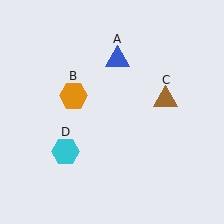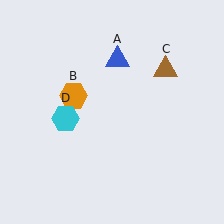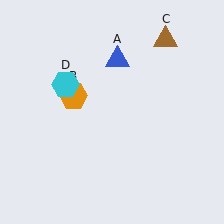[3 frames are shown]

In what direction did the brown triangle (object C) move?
The brown triangle (object C) moved up.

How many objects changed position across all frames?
2 objects changed position: brown triangle (object C), cyan hexagon (object D).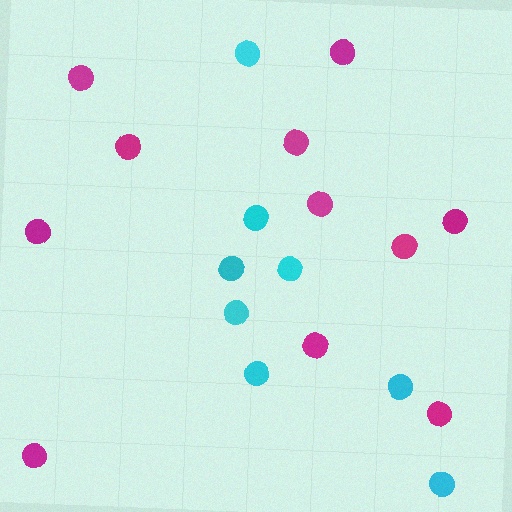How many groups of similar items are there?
There are 2 groups: one group of cyan circles (8) and one group of magenta circles (11).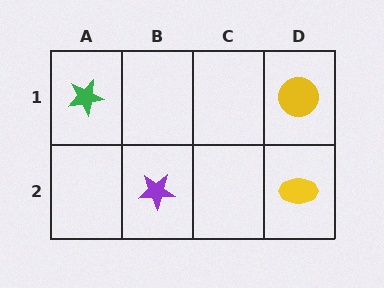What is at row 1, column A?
A green star.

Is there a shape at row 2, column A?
No, that cell is empty.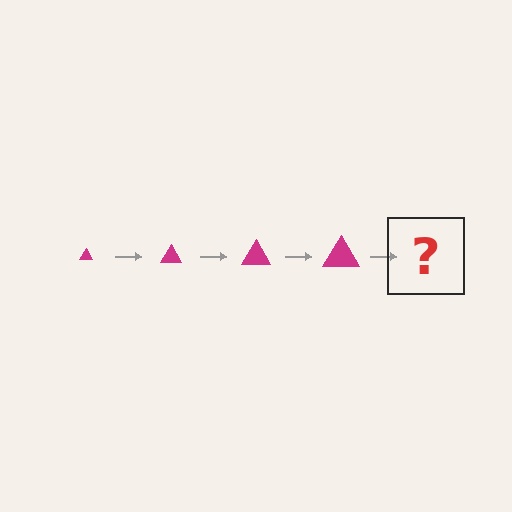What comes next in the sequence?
The next element should be a magenta triangle, larger than the previous one.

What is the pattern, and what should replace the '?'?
The pattern is that the triangle gets progressively larger each step. The '?' should be a magenta triangle, larger than the previous one.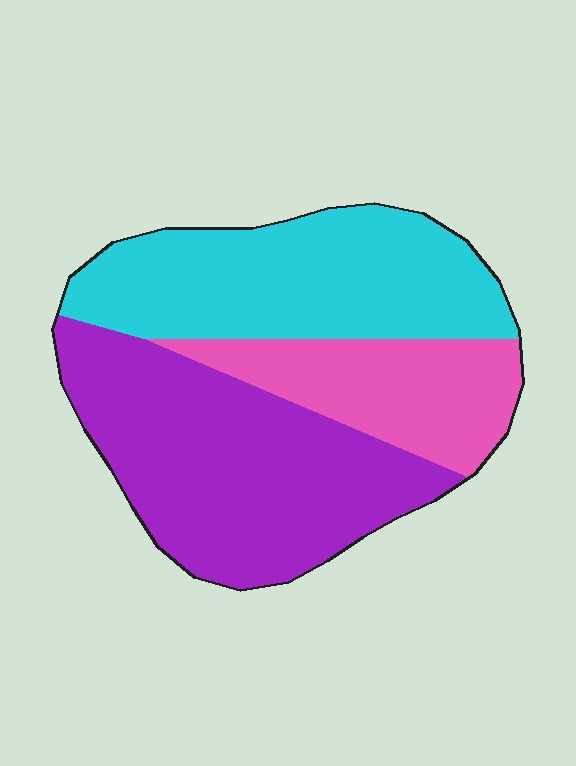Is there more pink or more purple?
Purple.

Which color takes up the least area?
Pink, at roughly 20%.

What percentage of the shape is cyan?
Cyan takes up about three eighths (3/8) of the shape.